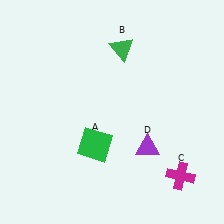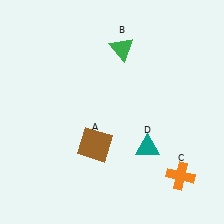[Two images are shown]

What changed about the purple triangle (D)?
In Image 1, D is purple. In Image 2, it changed to teal.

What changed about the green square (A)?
In Image 1, A is green. In Image 2, it changed to brown.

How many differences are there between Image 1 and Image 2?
There are 3 differences between the two images.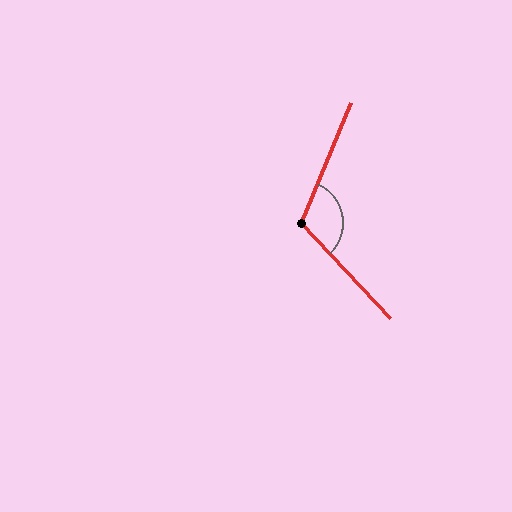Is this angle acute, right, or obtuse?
It is obtuse.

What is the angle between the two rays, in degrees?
Approximately 114 degrees.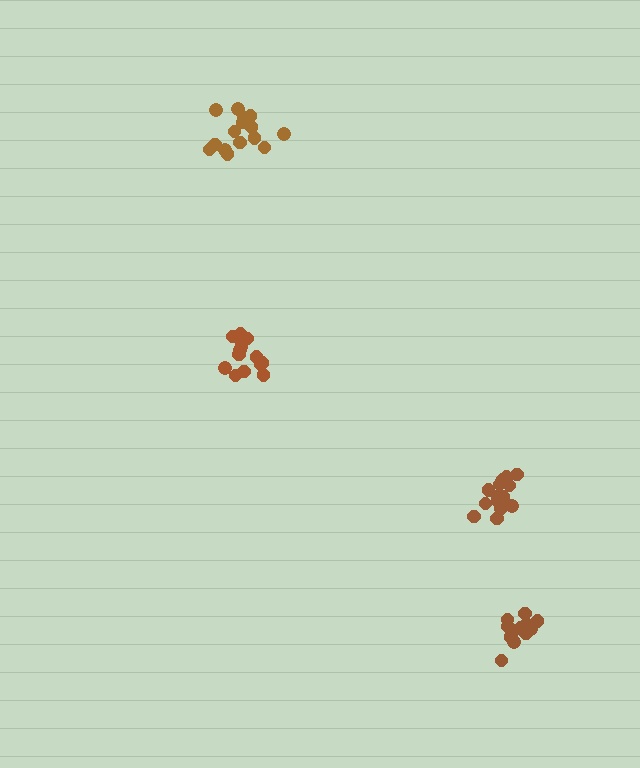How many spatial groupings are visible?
There are 4 spatial groupings.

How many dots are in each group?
Group 1: 13 dots, Group 2: 16 dots, Group 3: 13 dots, Group 4: 15 dots (57 total).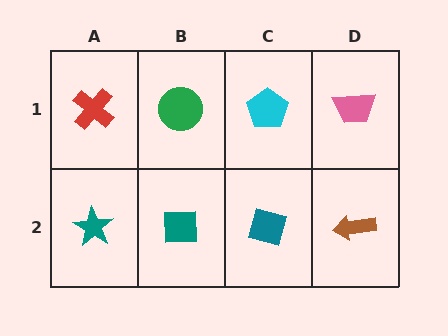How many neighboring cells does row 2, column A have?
2.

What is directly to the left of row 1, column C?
A green circle.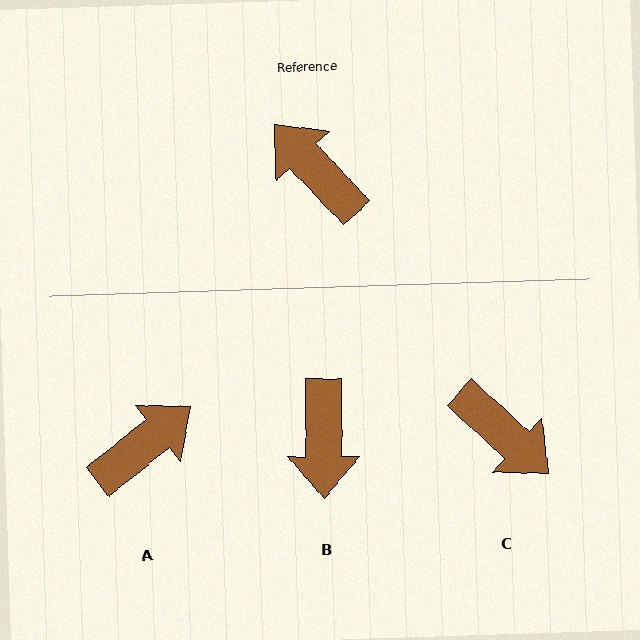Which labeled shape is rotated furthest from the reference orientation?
C, about 175 degrees away.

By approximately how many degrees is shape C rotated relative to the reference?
Approximately 175 degrees clockwise.